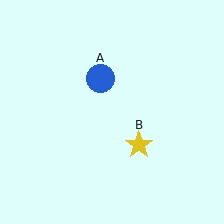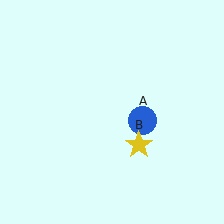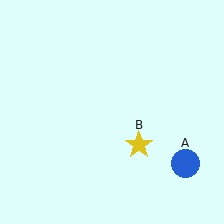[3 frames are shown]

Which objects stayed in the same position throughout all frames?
Yellow star (object B) remained stationary.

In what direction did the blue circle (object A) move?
The blue circle (object A) moved down and to the right.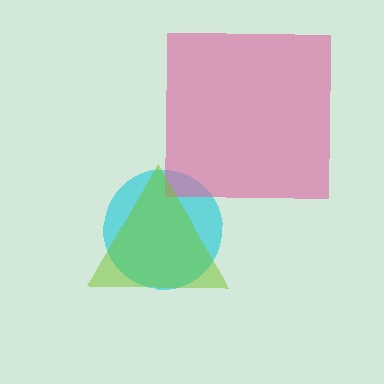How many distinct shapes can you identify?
There are 3 distinct shapes: a cyan circle, a pink square, a lime triangle.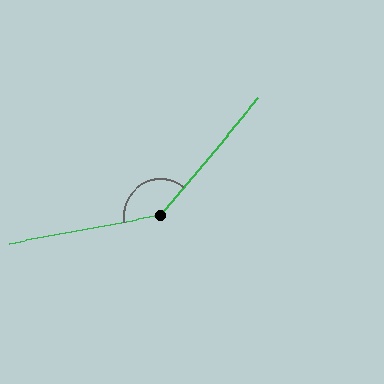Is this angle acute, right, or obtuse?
It is obtuse.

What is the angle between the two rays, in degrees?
Approximately 140 degrees.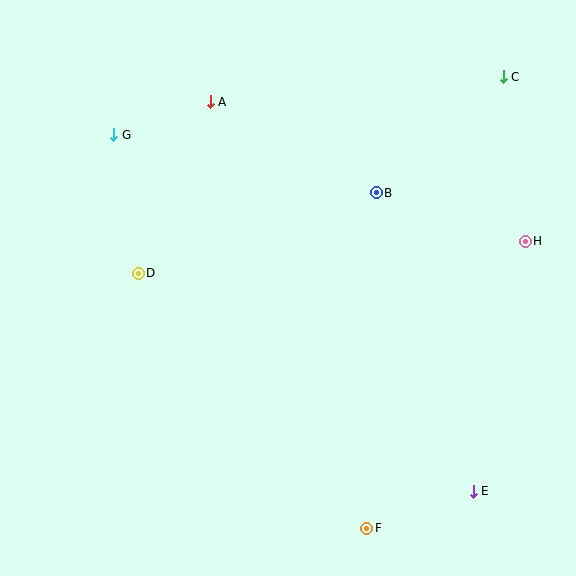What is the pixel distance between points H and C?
The distance between H and C is 166 pixels.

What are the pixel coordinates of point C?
Point C is at (503, 77).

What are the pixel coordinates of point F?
Point F is at (367, 528).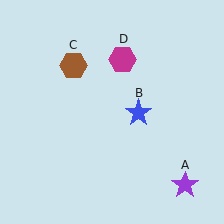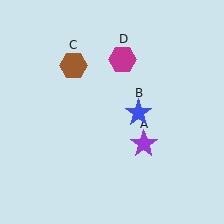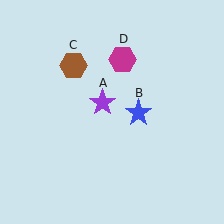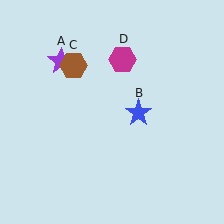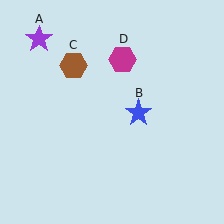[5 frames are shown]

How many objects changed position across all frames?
1 object changed position: purple star (object A).